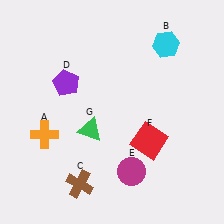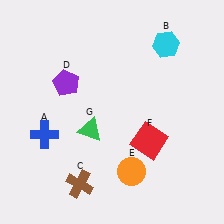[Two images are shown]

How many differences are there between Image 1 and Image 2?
There are 2 differences between the two images.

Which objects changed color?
A changed from orange to blue. E changed from magenta to orange.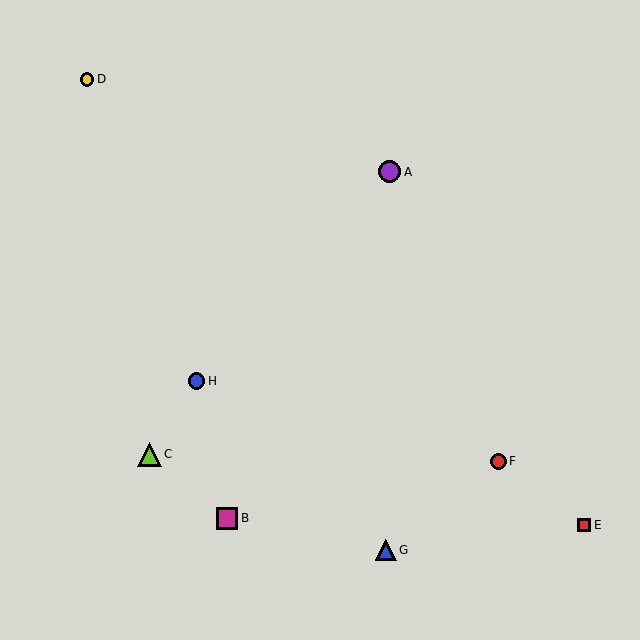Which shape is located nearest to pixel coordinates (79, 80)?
The yellow circle (labeled D) at (87, 79) is nearest to that location.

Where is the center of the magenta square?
The center of the magenta square is at (227, 518).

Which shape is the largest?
The lime triangle (labeled C) is the largest.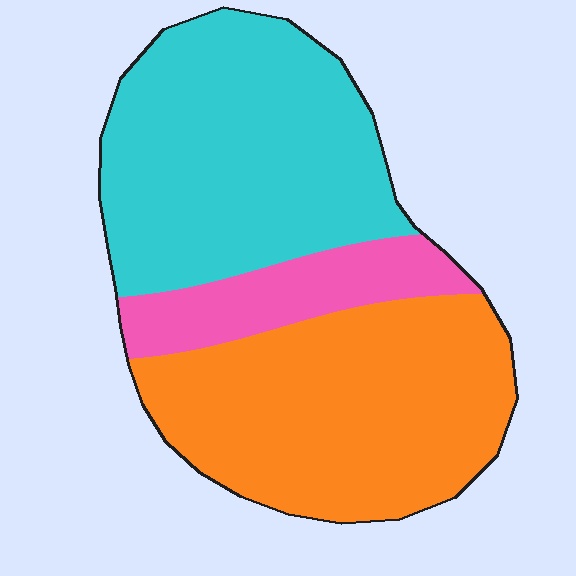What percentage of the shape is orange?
Orange takes up about two fifths (2/5) of the shape.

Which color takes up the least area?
Pink, at roughly 15%.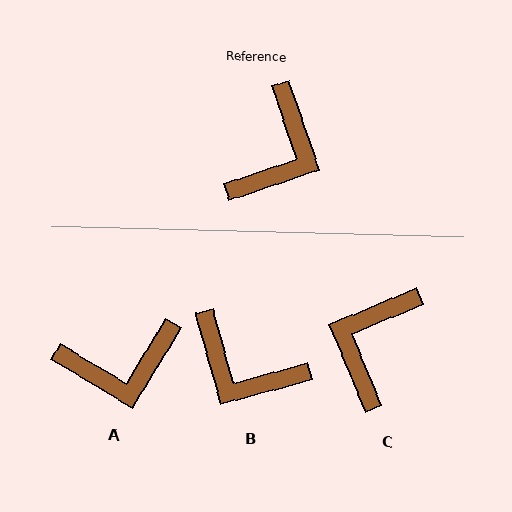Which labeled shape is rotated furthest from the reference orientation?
C, about 176 degrees away.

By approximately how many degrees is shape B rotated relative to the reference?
Approximately 94 degrees clockwise.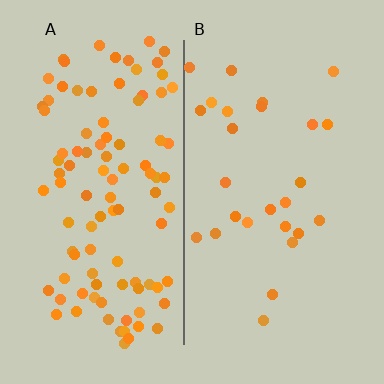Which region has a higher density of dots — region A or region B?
A (the left).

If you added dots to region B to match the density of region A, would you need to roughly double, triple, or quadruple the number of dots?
Approximately quadruple.